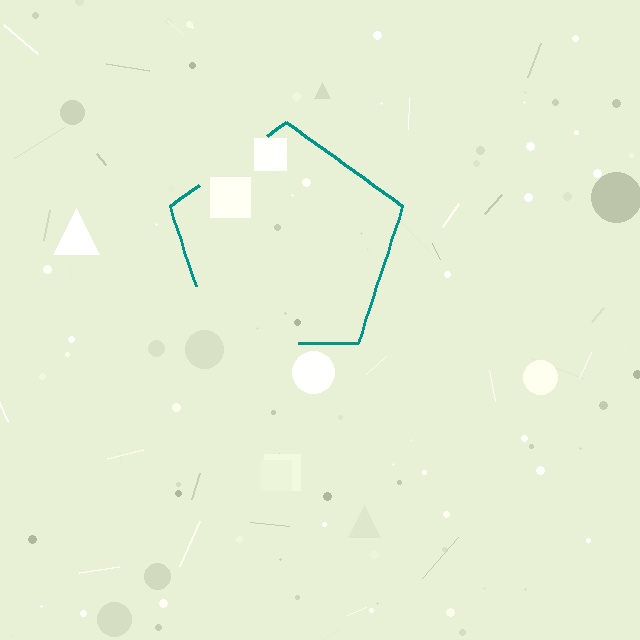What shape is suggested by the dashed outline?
The dashed outline suggests a pentagon.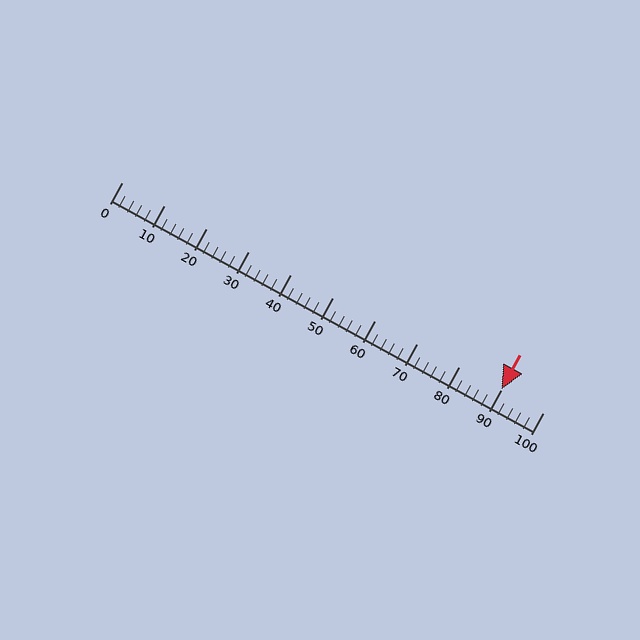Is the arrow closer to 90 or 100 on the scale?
The arrow is closer to 90.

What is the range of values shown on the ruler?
The ruler shows values from 0 to 100.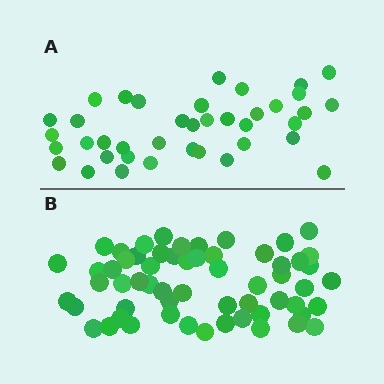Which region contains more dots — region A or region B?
Region B (the bottom region) has more dots.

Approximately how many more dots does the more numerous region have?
Region B has approximately 20 more dots than region A.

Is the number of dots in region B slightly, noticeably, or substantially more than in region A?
Region B has substantially more. The ratio is roughly 1.5 to 1.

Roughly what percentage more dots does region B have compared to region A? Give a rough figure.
About 50% more.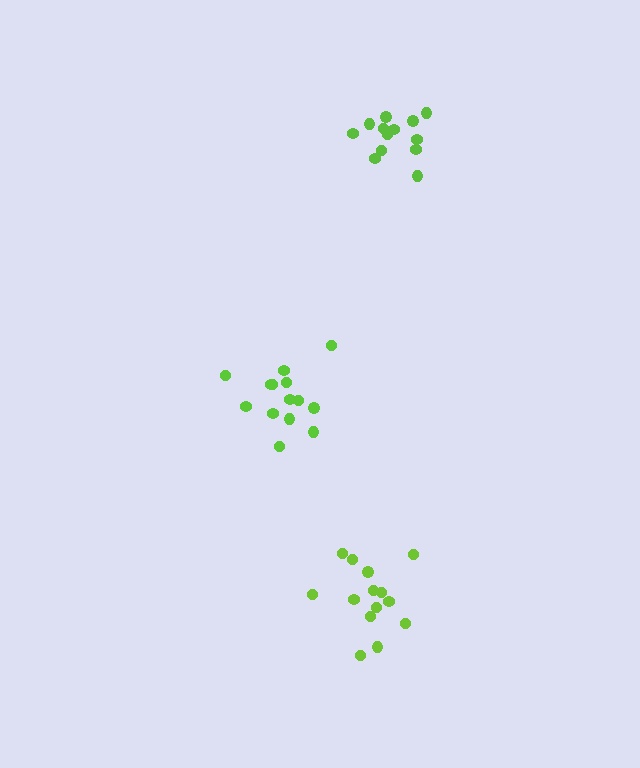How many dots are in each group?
Group 1: 13 dots, Group 2: 14 dots, Group 3: 14 dots (41 total).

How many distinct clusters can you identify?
There are 3 distinct clusters.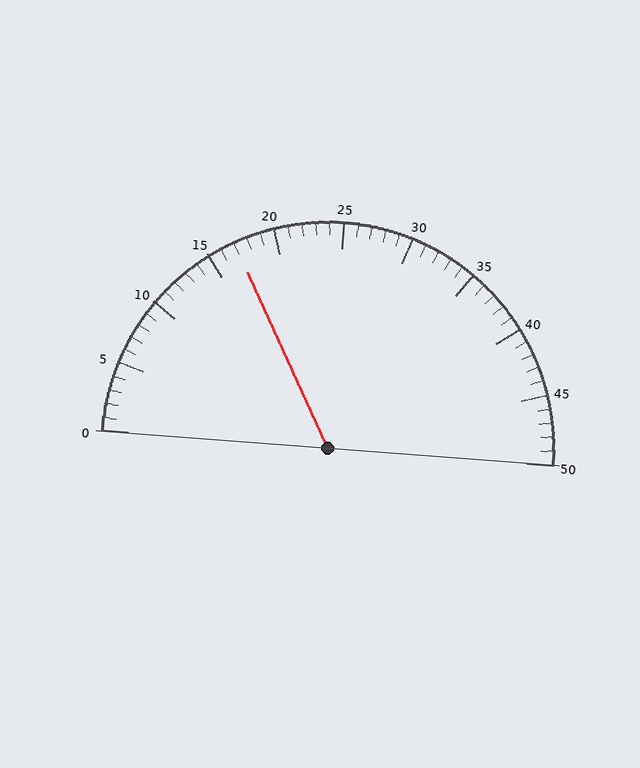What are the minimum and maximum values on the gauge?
The gauge ranges from 0 to 50.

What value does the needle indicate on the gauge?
The needle indicates approximately 17.